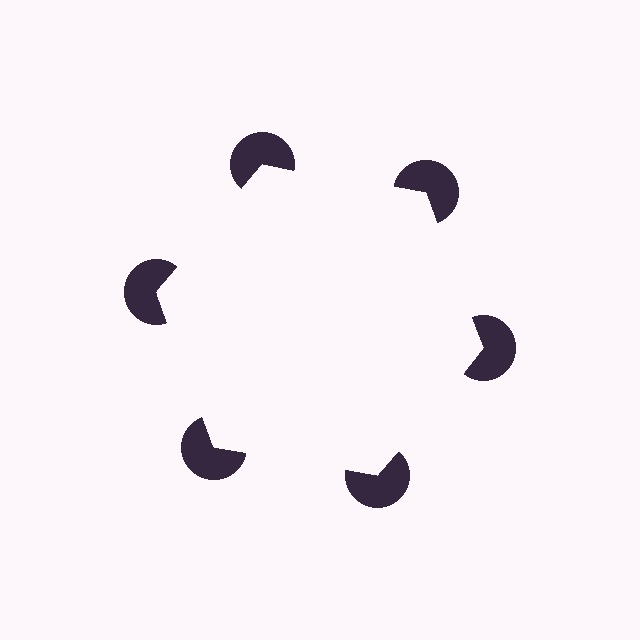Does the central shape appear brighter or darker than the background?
It typically appears slightly brighter than the background, even though no actual brightness change is drawn.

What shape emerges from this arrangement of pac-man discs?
An illusory hexagon — its edges are inferred from the aligned wedge cuts in the pac-man discs, not physically drawn.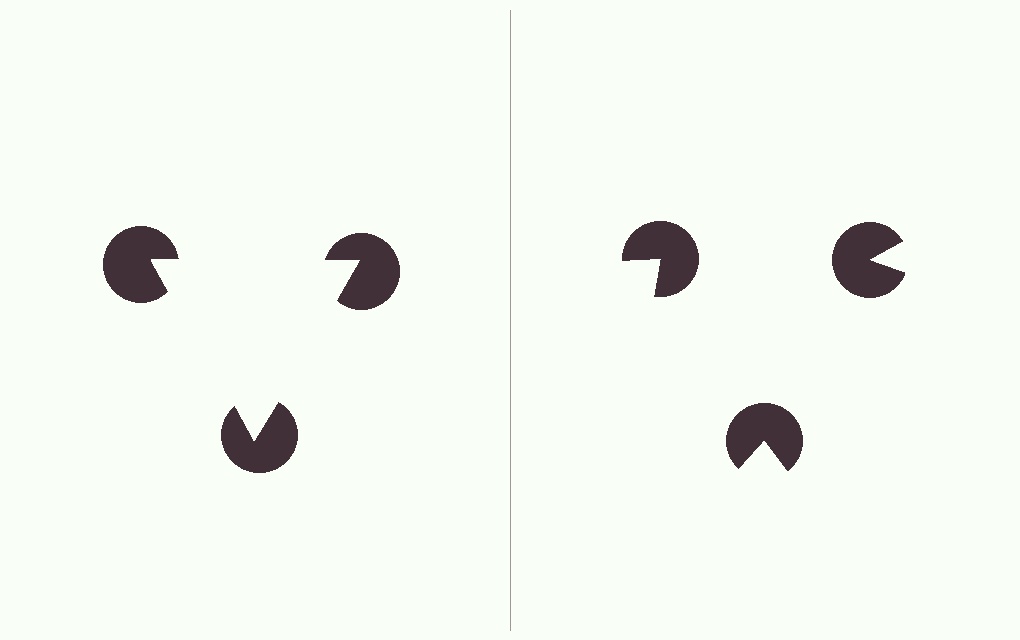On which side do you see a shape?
An illusory triangle appears on the left side. On the right side the wedge cuts are rotated, so no coherent shape forms.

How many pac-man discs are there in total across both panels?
6 — 3 on each side.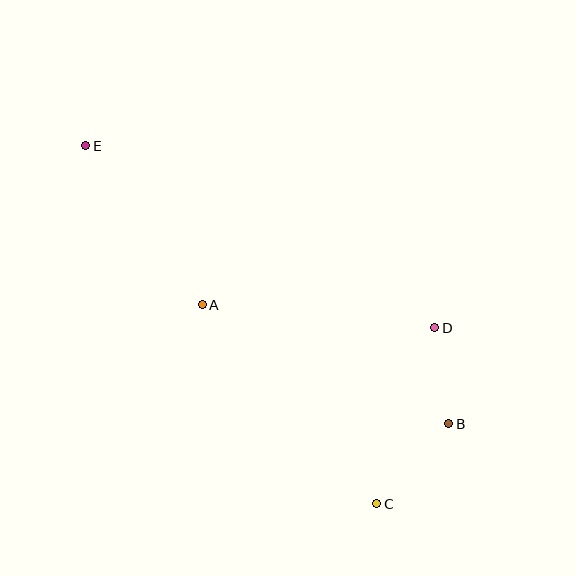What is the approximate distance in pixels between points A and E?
The distance between A and E is approximately 197 pixels.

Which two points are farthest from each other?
Points C and E are farthest from each other.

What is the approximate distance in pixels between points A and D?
The distance between A and D is approximately 233 pixels.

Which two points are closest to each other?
Points B and D are closest to each other.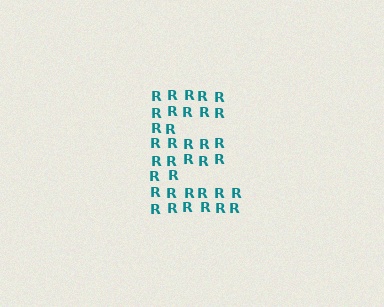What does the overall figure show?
The overall figure shows the letter E.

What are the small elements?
The small elements are letter R's.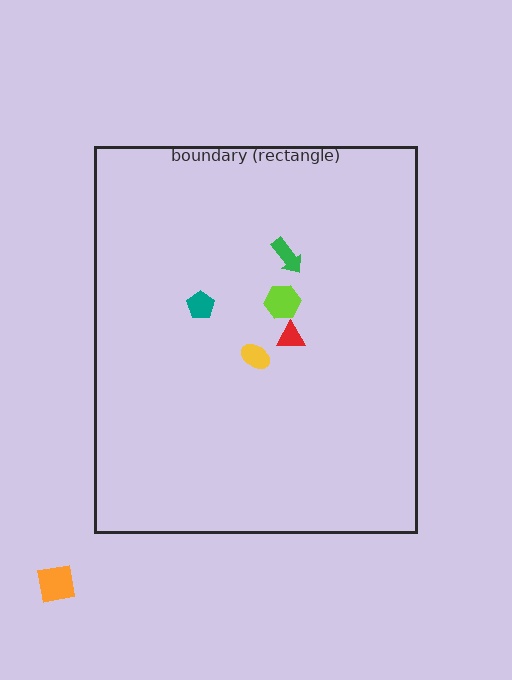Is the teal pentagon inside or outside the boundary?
Inside.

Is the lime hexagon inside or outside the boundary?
Inside.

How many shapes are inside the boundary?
5 inside, 1 outside.